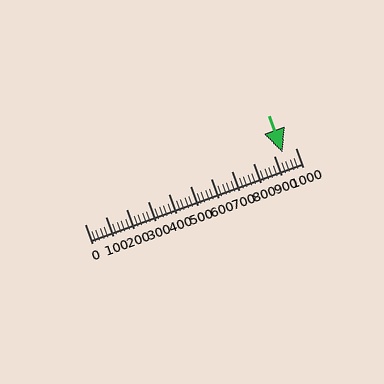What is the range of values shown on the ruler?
The ruler shows values from 0 to 1000.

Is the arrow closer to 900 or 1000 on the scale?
The arrow is closer to 900.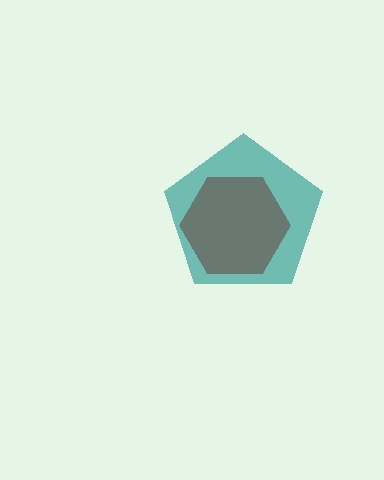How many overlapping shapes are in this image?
There are 2 overlapping shapes in the image.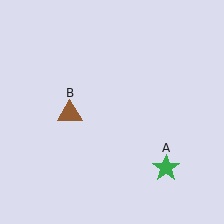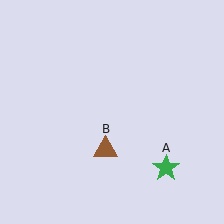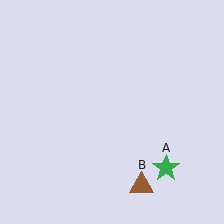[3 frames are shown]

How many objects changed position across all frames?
1 object changed position: brown triangle (object B).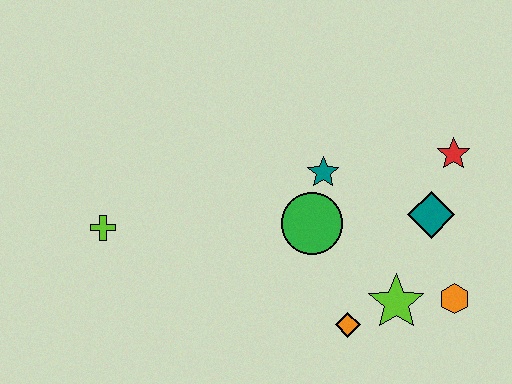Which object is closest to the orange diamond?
The lime star is closest to the orange diamond.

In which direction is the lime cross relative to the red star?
The lime cross is to the left of the red star.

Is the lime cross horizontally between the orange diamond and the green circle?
No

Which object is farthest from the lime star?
The lime cross is farthest from the lime star.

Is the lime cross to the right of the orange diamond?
No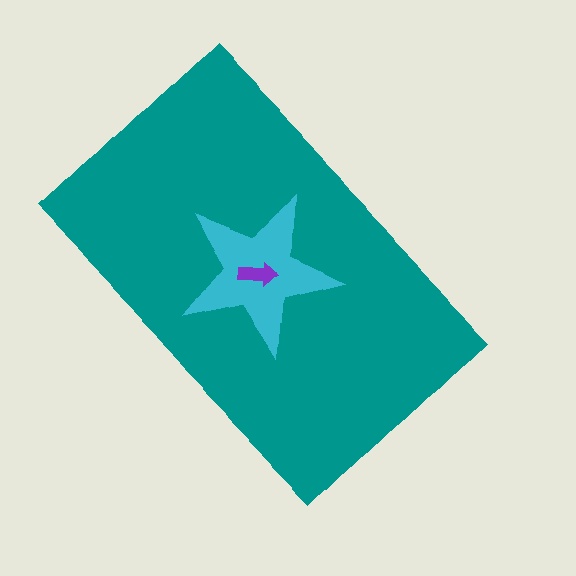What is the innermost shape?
The purple arrow.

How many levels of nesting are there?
3.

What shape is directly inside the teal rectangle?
The cyan star.